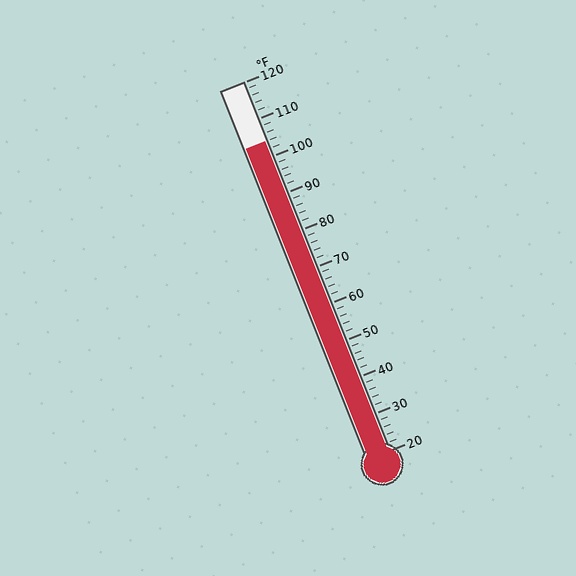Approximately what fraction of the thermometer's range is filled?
The thermometer is filled to approximately 85% of its range.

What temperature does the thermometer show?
The thermometer shows approximately 104°F.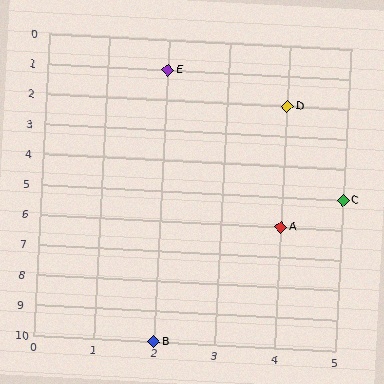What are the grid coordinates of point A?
Point A is at grid coordinates (4, 6).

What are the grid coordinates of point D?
Point D is at grid coordinates (4, 2).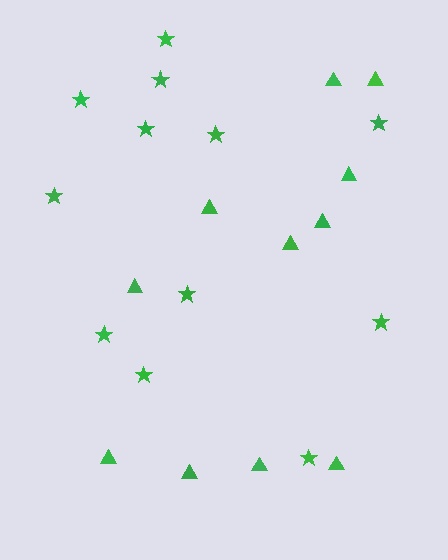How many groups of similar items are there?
There are 2 groups: one group of stars (12) and one group of triangles (11).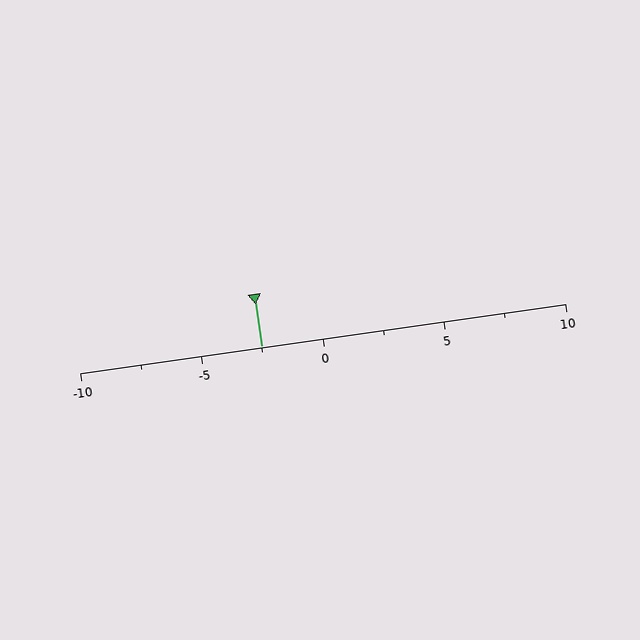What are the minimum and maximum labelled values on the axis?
The axis runs from -10 to 10.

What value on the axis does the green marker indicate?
The marker indicates approximately -2.5.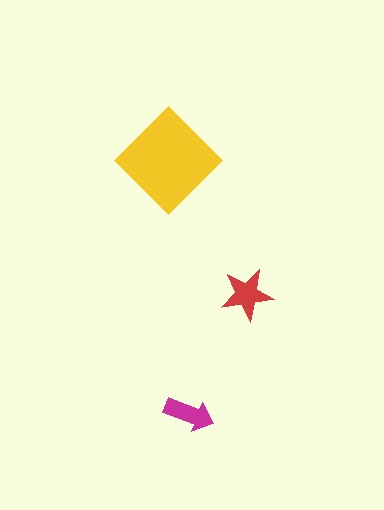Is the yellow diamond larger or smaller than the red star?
Larger.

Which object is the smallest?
The magenta arrow.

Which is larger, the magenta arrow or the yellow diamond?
The yellow diamond.